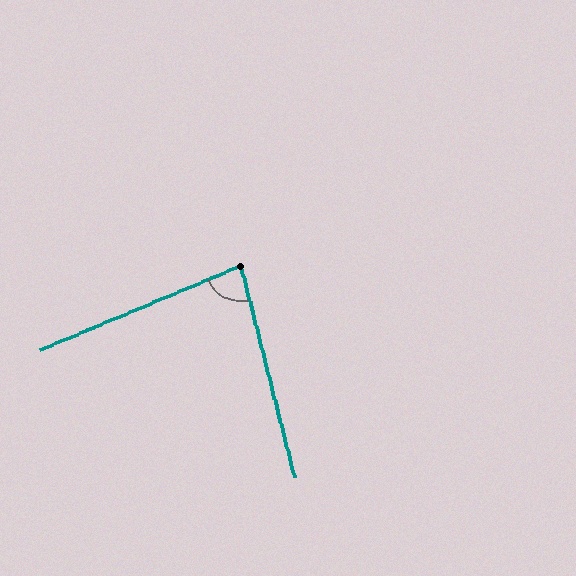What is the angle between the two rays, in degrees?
Approximately 81 degrees.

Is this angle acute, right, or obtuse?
It is acute.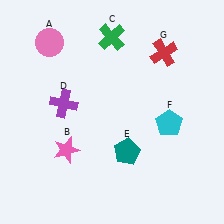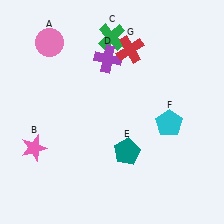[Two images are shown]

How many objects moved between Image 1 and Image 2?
3 objects moved between the two images.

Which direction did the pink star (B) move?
The pink star (B) moved left.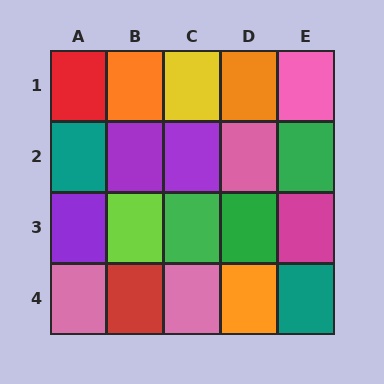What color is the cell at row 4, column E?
Teal.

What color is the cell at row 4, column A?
Pink.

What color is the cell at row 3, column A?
Purple.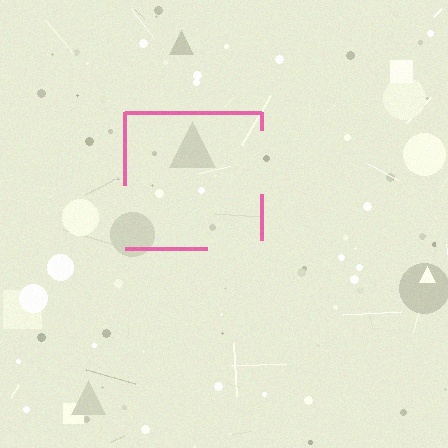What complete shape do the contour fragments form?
The contour fragments form a square.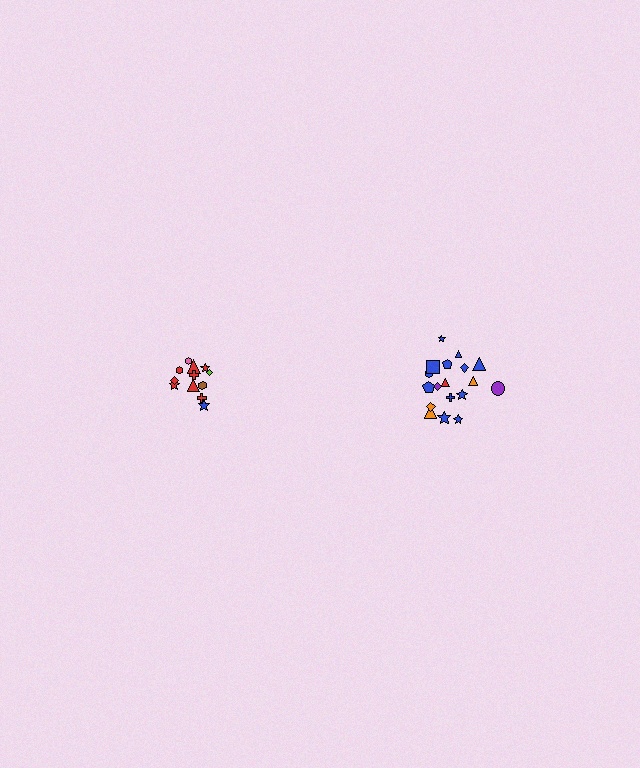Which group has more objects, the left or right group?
The right group.